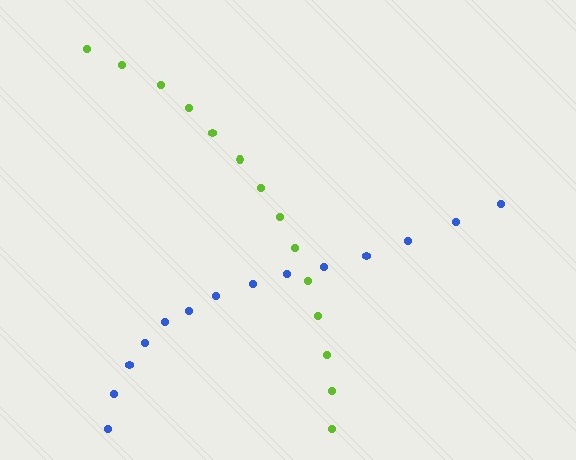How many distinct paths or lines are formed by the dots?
There are 2 distinct paths.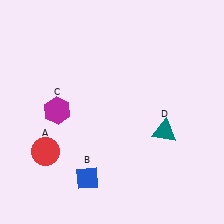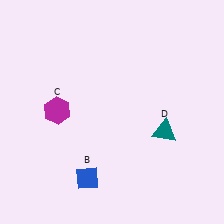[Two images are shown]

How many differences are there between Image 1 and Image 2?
There is 1 difference between the two images.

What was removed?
The red circle (A) was removed in Image 2.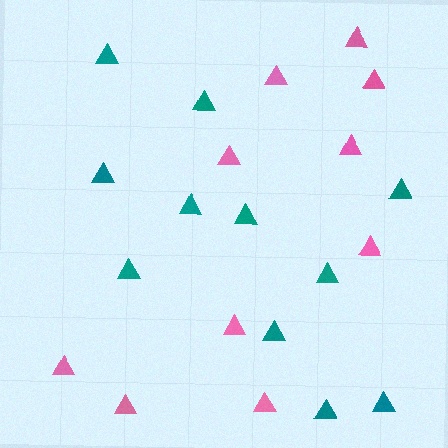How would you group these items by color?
There are 2 groups: one group of teal triangles (11) and one group of pink triangles (10).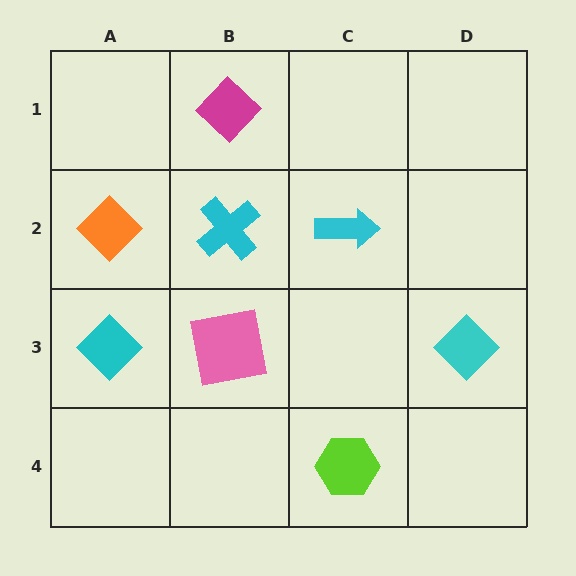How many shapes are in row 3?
3 shapes.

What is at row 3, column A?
A cyan diamond.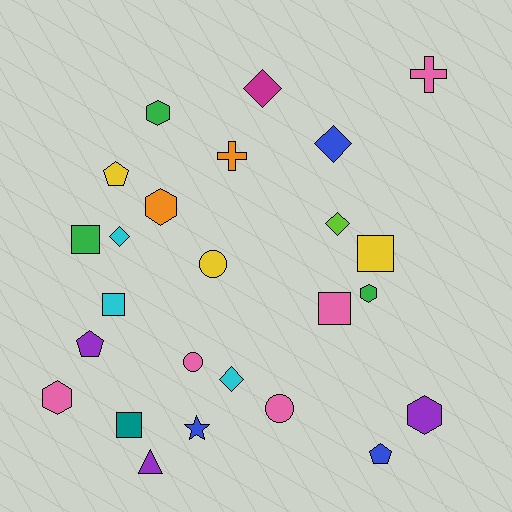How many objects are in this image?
There are 25 objects.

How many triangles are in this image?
There is 1 triangle.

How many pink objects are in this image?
There are 5 pink objects.